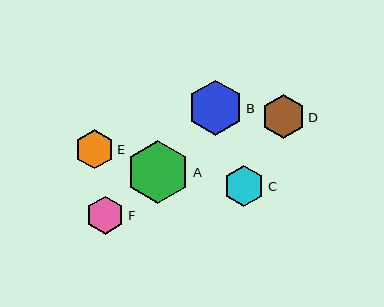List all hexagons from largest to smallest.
From largest to smallest: A, B, D, C, E, F.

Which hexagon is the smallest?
Hexagon F is the smallest with a size of approximately 38 pixels.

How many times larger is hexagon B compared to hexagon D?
Hexagon B is approximately 1.3 times the size of hexagon D.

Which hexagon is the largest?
Hexagon A is the largest with a size of approximately 64 pixels.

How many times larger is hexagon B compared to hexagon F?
Hexagon B is approximately 1.4 times the size of hexagon F.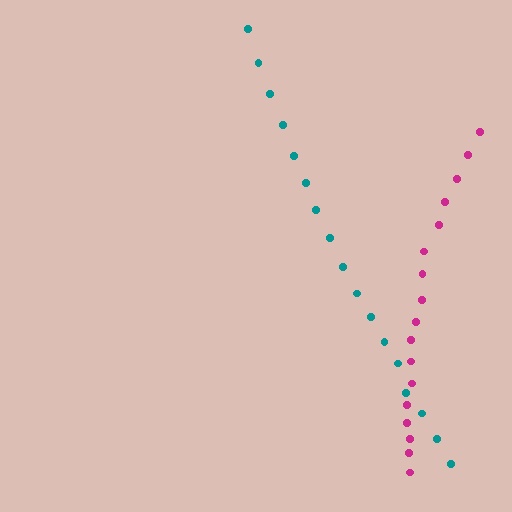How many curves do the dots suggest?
There are 2 distinct paths.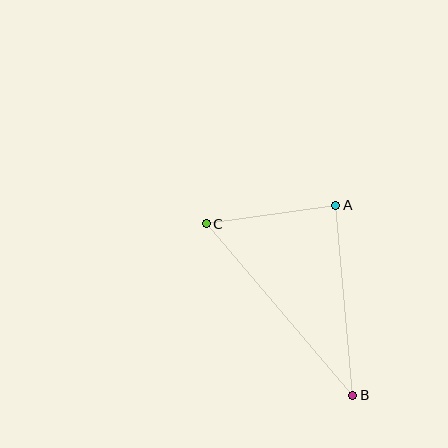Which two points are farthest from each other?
Points B and C are farthest from each other.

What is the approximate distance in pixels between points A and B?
The distance between A and B is approximately 191 pixels.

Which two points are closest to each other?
Points A and C are closest to each other.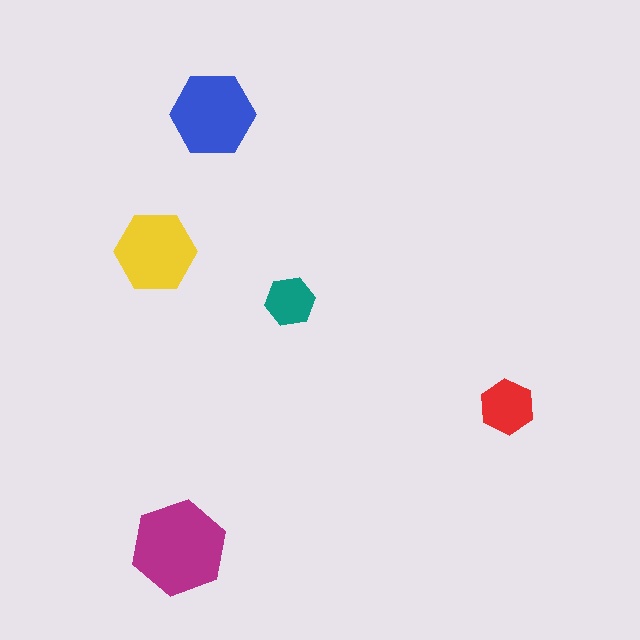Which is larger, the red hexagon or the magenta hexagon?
The magenta one.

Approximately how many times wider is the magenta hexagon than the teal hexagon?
About 2 times wider.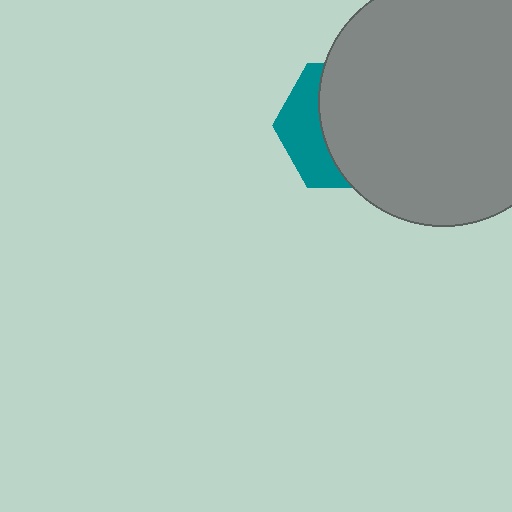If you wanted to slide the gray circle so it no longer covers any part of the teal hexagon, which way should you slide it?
Slide it right — that is the most direct way to separate the two shapes.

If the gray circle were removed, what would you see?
You would see the complete teal hexagon.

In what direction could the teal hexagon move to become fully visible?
The teal hexagon could move left. That would shift it out from behind the gray circle entirely.